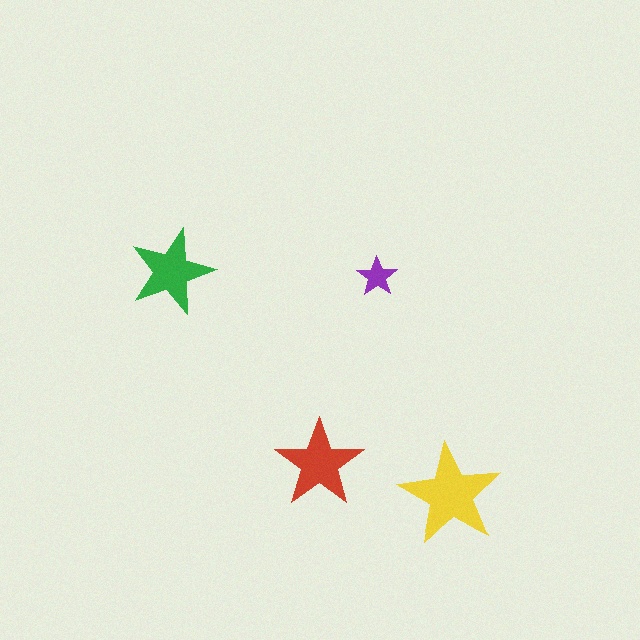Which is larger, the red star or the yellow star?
The yellow one.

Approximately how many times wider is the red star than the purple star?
About 2 times wider.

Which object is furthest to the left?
The green star is leftmost.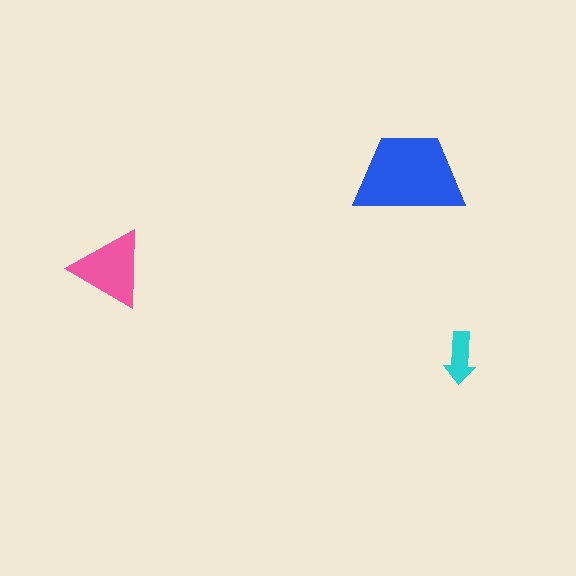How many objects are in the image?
There are 3 objects in the image.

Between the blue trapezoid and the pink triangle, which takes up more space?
The blue trapezoid.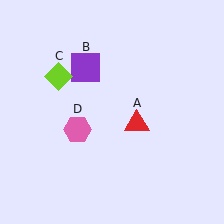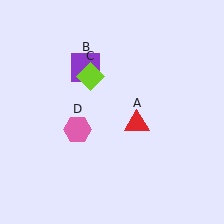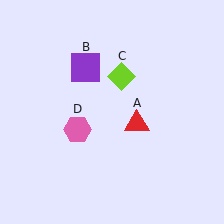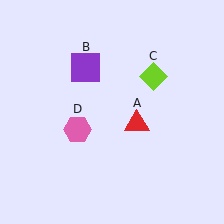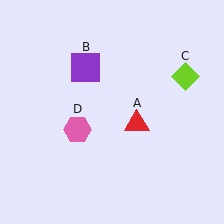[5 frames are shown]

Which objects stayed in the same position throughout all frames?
Red triangle (object A) and purple square (object B) and pink hexagon (object D) remained stationary.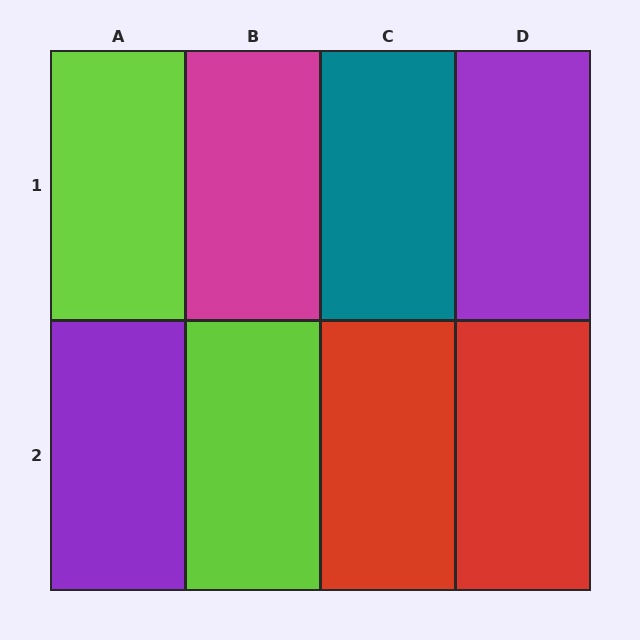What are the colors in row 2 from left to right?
Purple, lime, red, red.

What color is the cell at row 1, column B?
Magenta.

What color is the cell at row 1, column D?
Purple.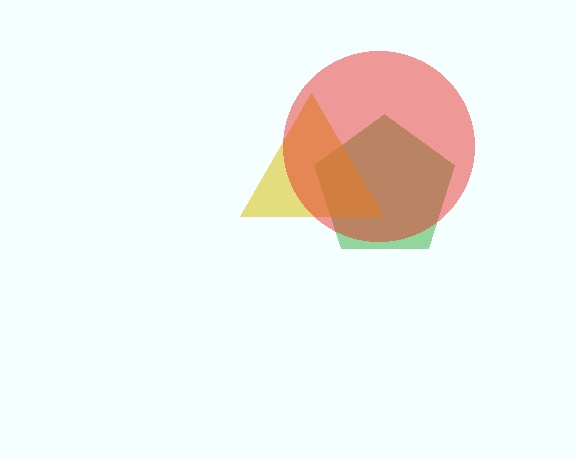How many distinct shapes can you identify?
There are 3 distinct shapes: a green pentagon, a yellow triangle, a red circle.